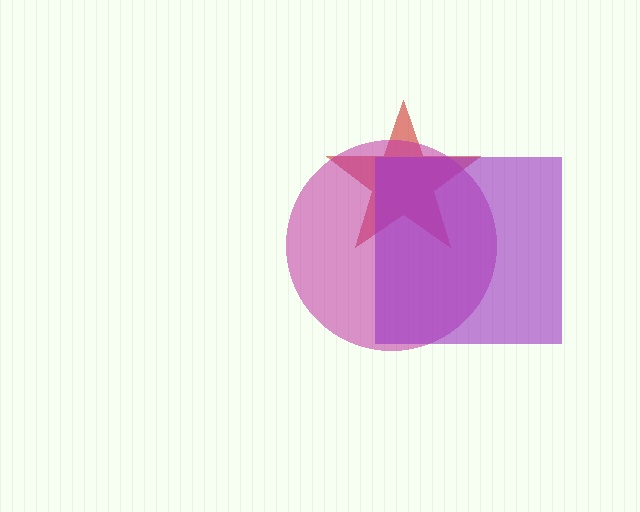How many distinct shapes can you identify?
There are 3 distinct shapes: a red star, a magenta circle, a purple square.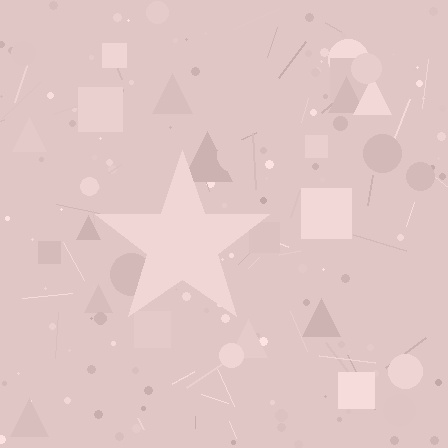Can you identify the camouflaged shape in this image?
The camouflaged shape is a star.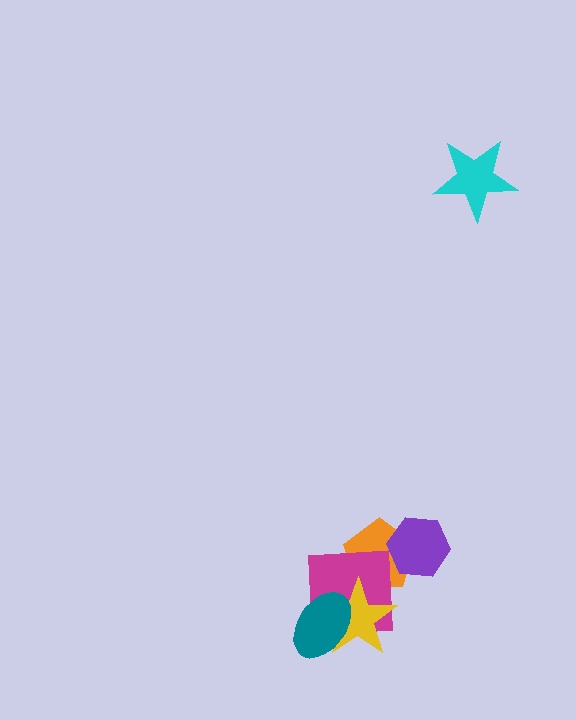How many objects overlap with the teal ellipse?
2 objects overlap with the teal ellipse.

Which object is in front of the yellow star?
The teal ellipse is in front of the yellow star.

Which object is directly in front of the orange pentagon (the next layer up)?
The magenta square is directly in front of the orange pentagon.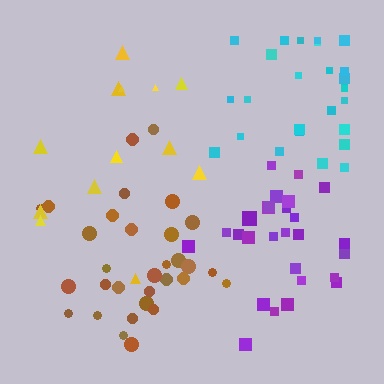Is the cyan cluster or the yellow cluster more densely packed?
Cyan.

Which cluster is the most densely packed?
Brown.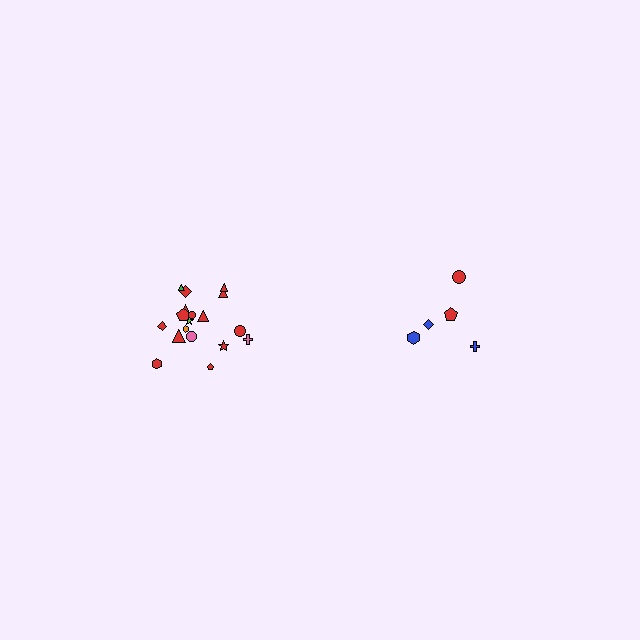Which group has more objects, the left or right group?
The left group.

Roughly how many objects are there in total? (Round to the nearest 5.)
Roughly 25 objects in total.